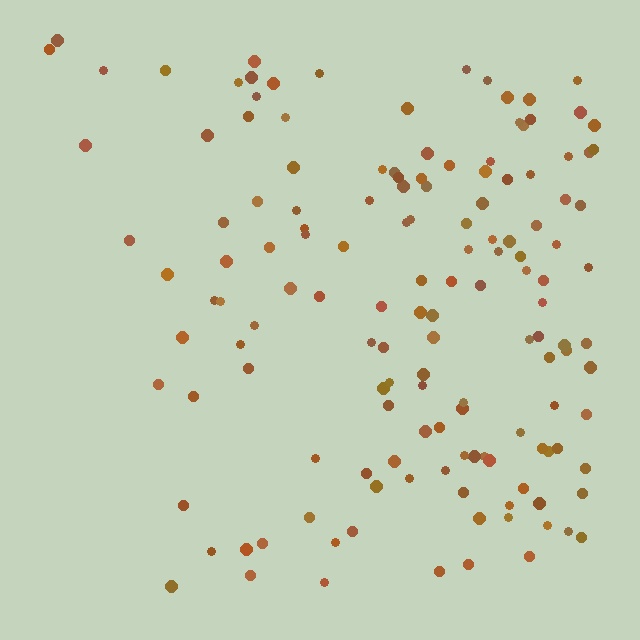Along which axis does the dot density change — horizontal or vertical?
Horizontal.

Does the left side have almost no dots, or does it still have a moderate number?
Still a moderate number, just noticeably fewer than the right.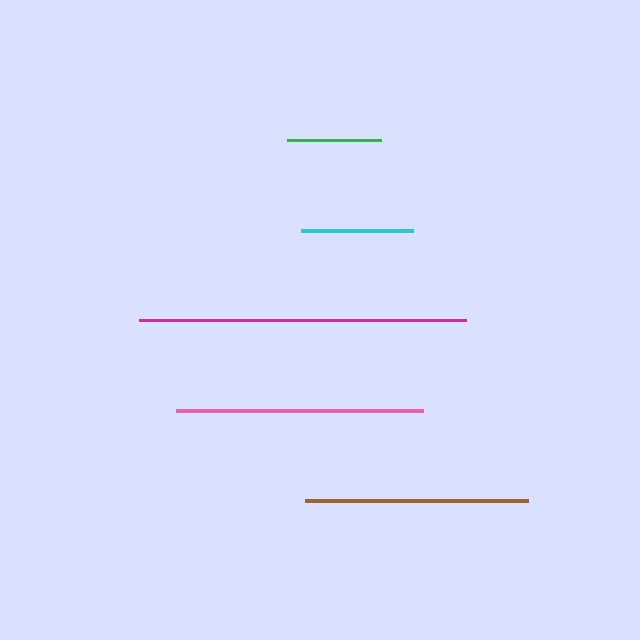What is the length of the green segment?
The green segment is approximately 95 pixels long.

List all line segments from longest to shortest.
From longest to shortest: magenta, pink, brown, cyan, green.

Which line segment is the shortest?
The green line is the shortest at approximately 95 pixels.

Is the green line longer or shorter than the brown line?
The brown line is longer than the green line.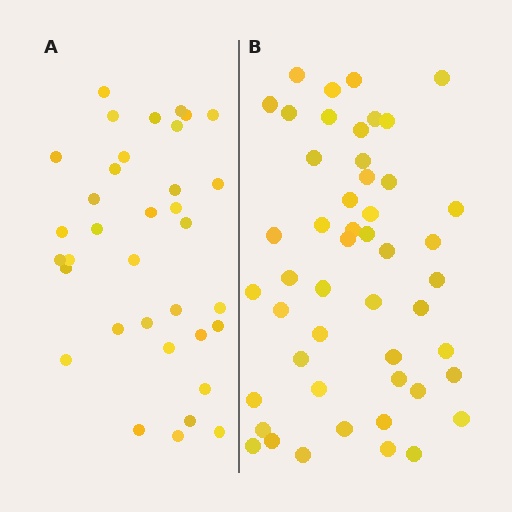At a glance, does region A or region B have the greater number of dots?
Region B (the right region) has more dots.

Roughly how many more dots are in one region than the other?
Region B has approximately 15 more dots than region A.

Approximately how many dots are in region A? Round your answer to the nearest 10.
About 40 dots. (The exact count is 35, which rounds to 40.)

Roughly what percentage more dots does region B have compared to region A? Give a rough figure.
About 40% more.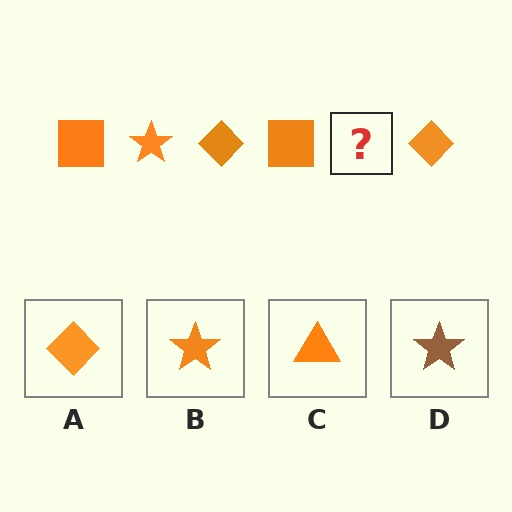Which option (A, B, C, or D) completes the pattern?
B.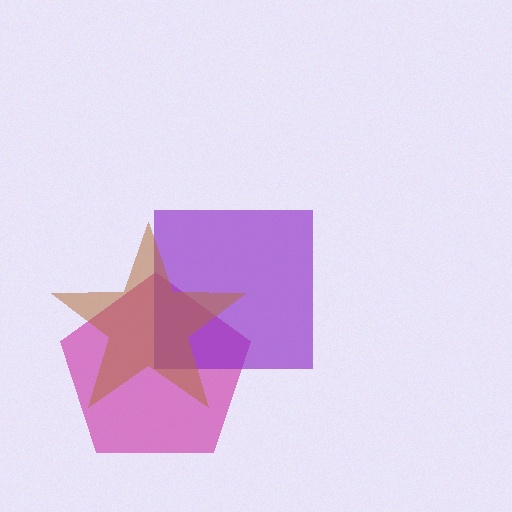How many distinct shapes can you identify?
There are 3 distinct shapes: a magenta pentagon, a purple square, a brown star.